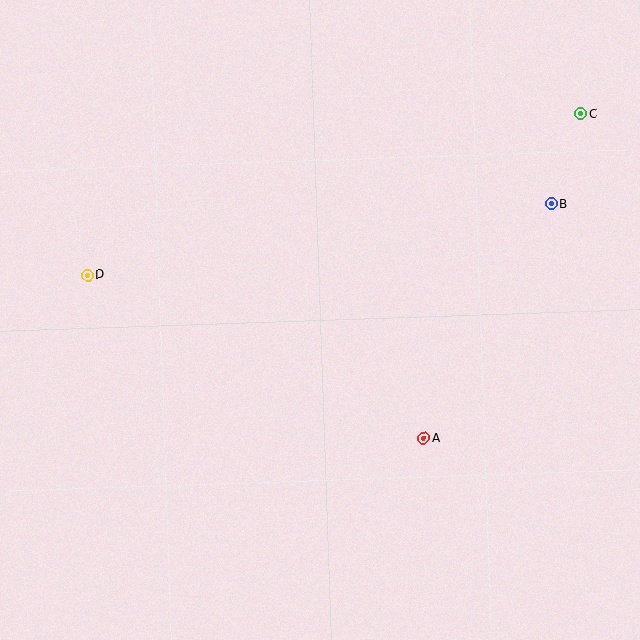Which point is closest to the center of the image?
Point A at (424, 438) is closest to the center.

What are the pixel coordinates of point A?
Point A is at (424, 438).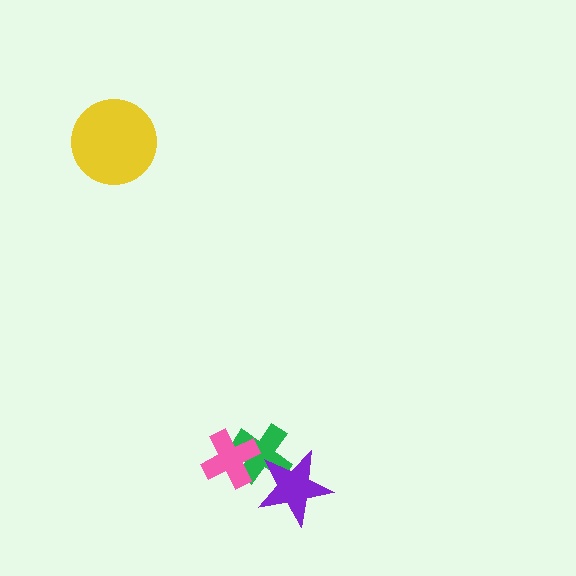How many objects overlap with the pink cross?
1 object overlaps with the pink cross.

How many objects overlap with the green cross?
2 objects overlap with the green cross.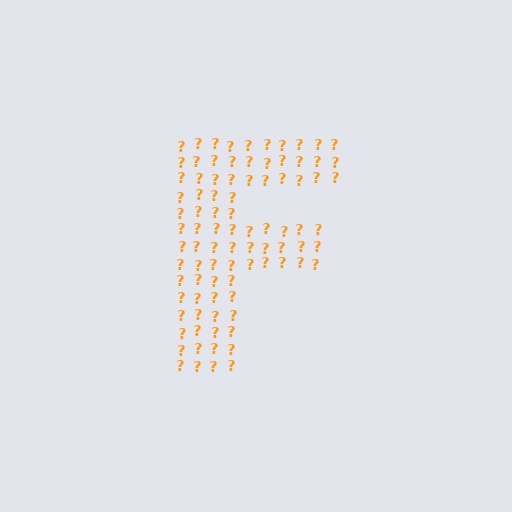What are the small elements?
The small elements are question marks.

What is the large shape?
The large shape is the letter F.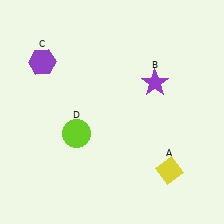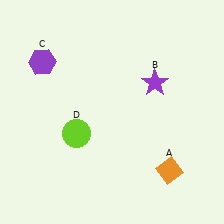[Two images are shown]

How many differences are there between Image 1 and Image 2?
There is 1 difference between the two images.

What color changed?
The diamond (A) changed from yellow in Image 1 to orange in Image 2.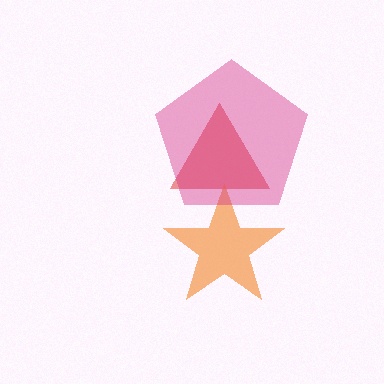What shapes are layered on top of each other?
The layered shapes are: a red triangle, an orange star, a magenta pentagon.